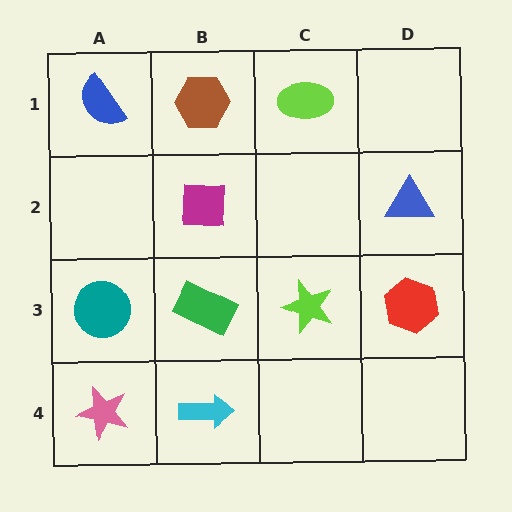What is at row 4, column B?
A cyan arrow.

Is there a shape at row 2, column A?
No, that cell is empty.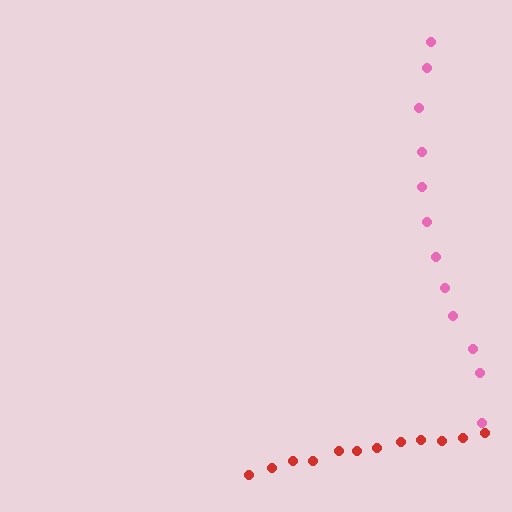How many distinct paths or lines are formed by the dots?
There are 2 distinct paths.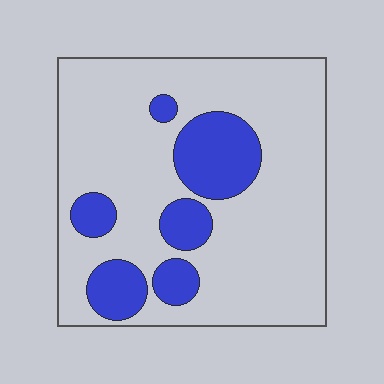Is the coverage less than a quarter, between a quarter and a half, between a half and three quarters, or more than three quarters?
Less than a quarter.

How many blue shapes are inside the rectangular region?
6.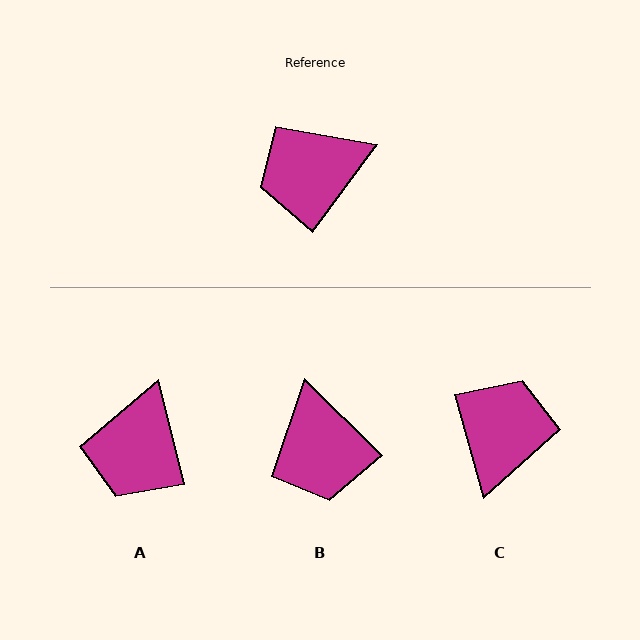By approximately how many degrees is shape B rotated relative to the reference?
Approximately 82 degrees counter-clockwise.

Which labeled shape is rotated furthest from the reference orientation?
C, about 128 degrees away.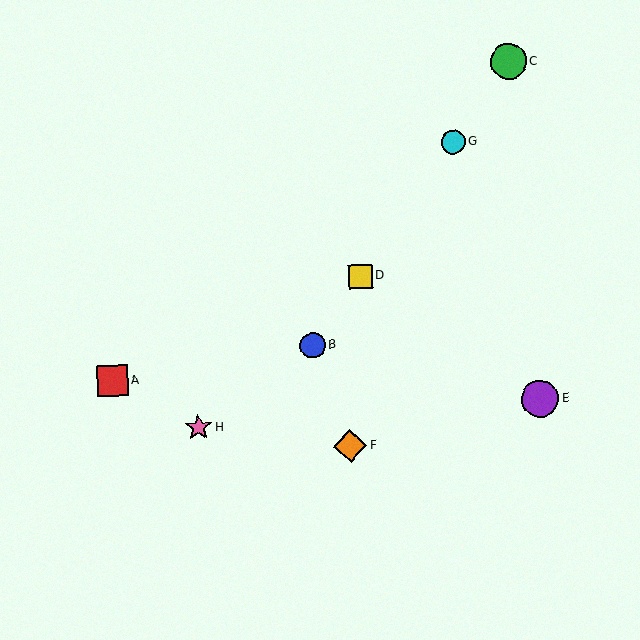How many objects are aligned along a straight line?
4 objects (B, C, D, G) are aligned along a straight line.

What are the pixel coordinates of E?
Object E is at (540, 399).